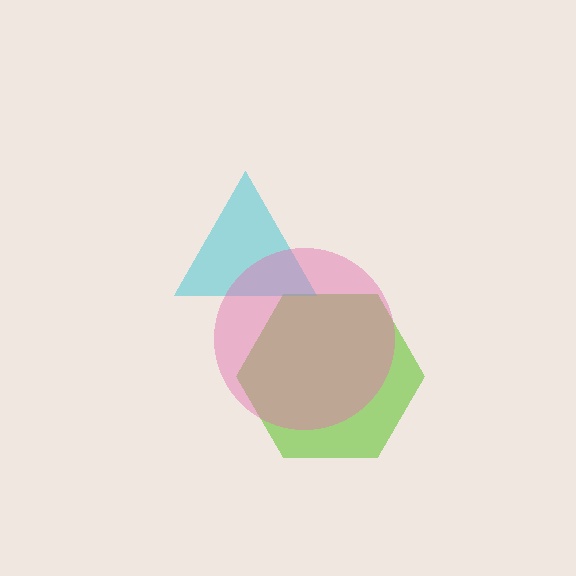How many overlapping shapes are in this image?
There are 3 overlapping shapes in the image.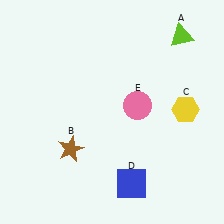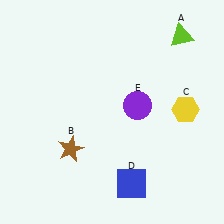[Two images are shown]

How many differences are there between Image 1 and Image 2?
There is 1 difference between the two images.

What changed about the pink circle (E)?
In Image 1, E is pink. In Image 2, it changed to purple.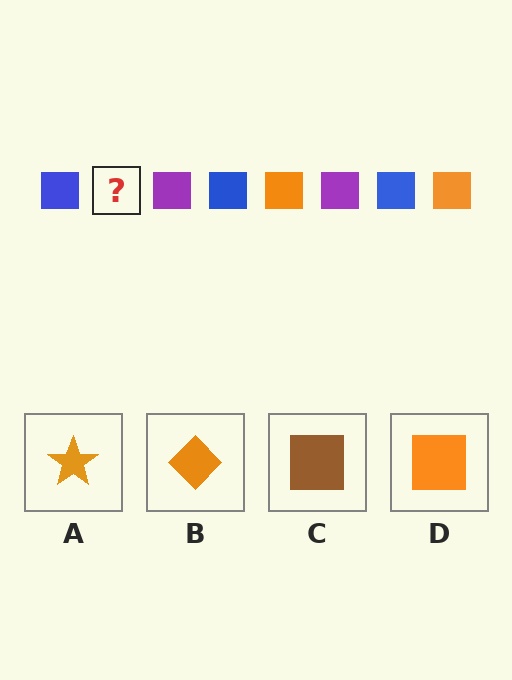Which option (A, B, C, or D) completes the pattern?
D.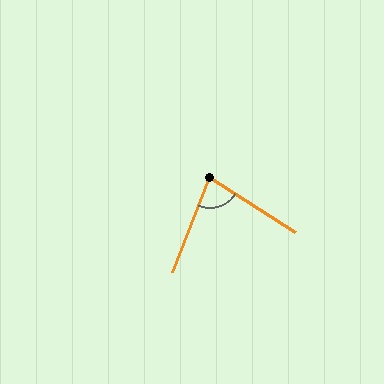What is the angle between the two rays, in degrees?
Approximately 79 degrees.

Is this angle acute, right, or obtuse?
It is acute.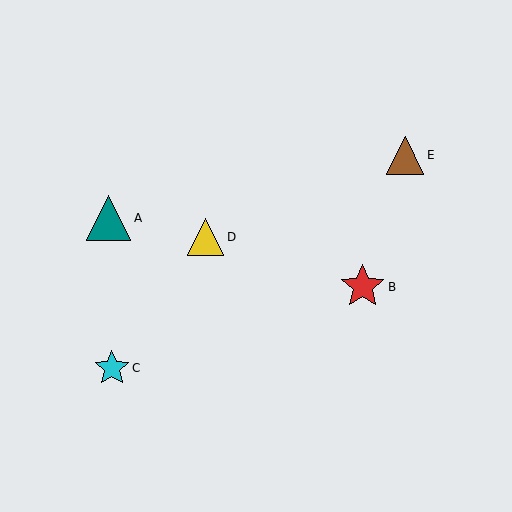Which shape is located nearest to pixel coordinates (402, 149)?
The brown triangle (labeled E) at (405, 155) is nearest to that location.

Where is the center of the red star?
The center of the red star is at (363, 287).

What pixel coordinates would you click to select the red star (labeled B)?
Click at (363, 287) to select the red star B.